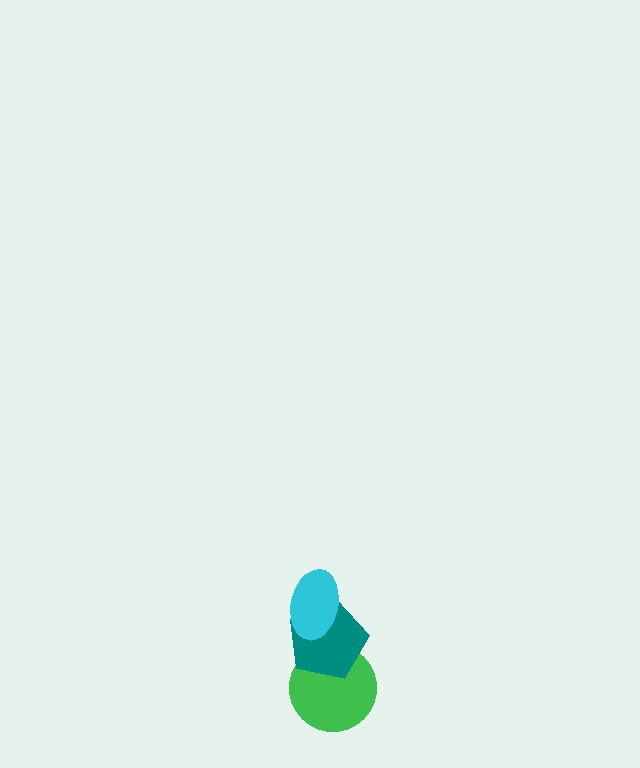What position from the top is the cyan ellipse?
The cyan ellipse is 1st from the top.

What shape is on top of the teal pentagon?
The cyan ellipse is on top of the teal pentagon.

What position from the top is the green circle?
The green circle is 3rd from the top.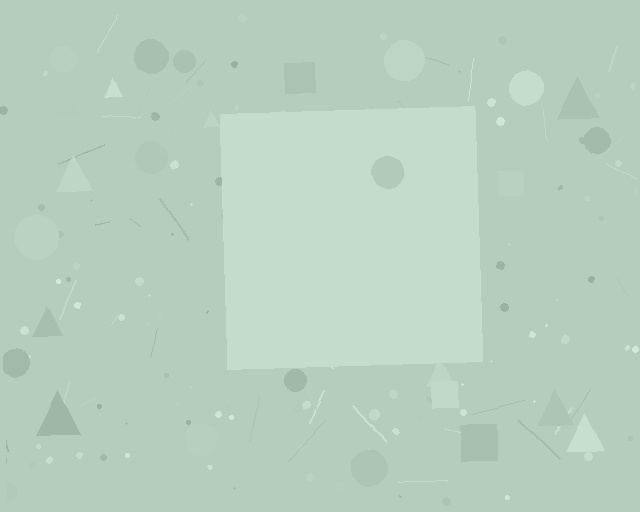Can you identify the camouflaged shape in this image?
The camouflaged shape is a square.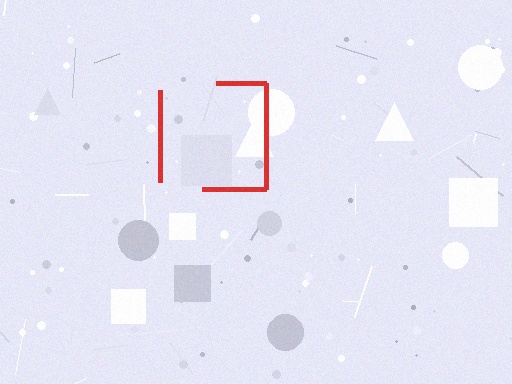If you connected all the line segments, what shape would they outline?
They would outline a square.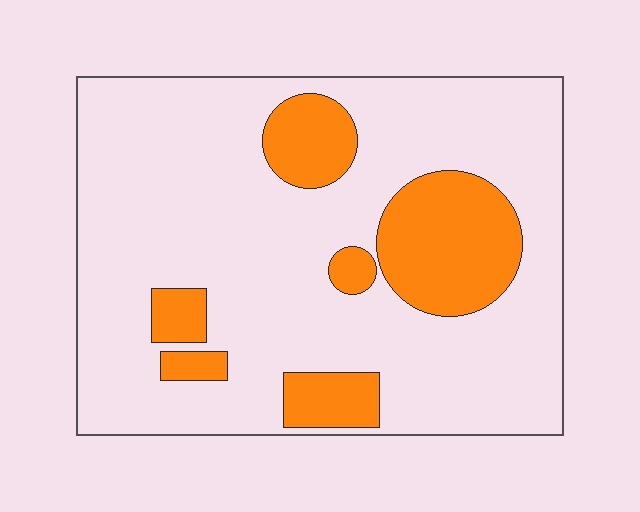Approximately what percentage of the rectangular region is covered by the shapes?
Approximately 20%.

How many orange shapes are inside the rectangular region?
6.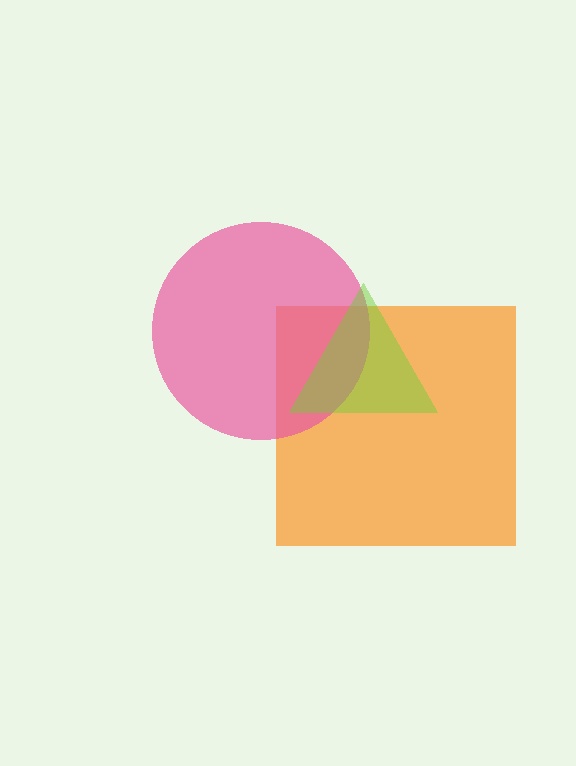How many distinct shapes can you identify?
There are 3 distinct shapes: an orange square, a pink circle, a lime triangle.